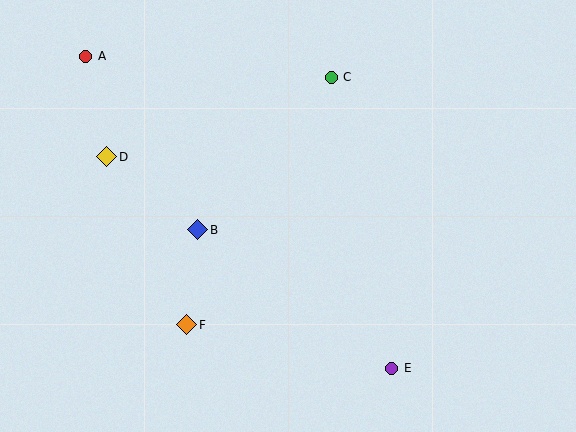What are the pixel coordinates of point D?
Point D is at (107, 157).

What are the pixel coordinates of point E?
Point E is at (392, 368).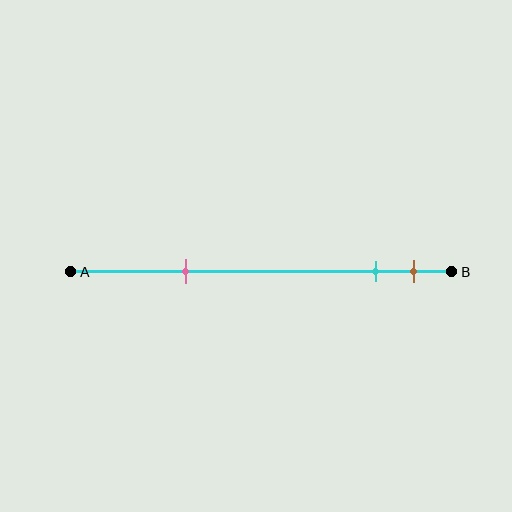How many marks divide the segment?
There are 3 marks dividing the segment.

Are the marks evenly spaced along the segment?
No, the marks are not evenly spaced.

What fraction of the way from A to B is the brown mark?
The brown mark is approximately 90% (0.9) of the way from A to B.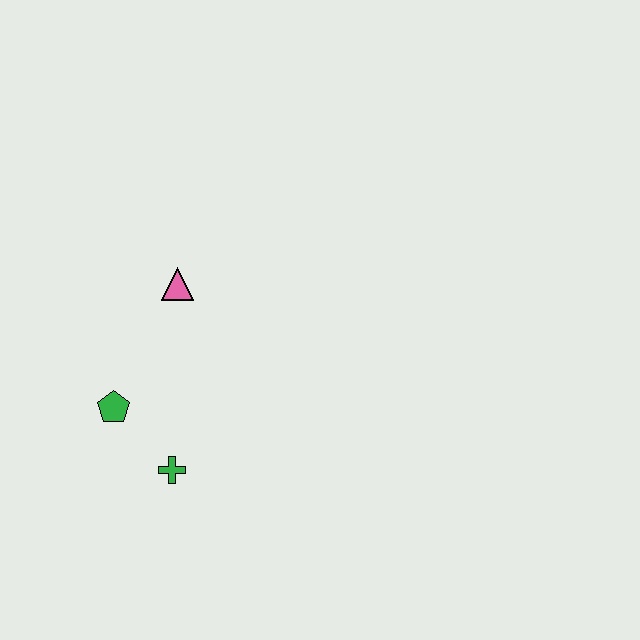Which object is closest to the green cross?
The green pentagon is closest to the green cross.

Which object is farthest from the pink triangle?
The green cross is farthest from the pink triangle.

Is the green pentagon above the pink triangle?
No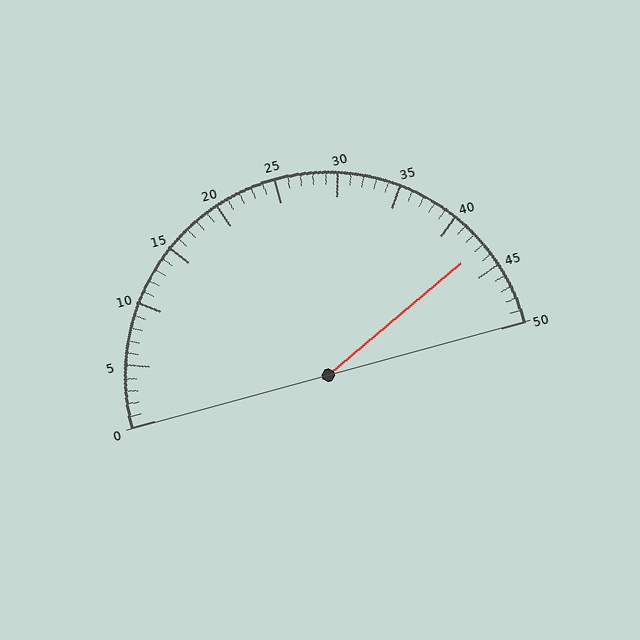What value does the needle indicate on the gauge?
The needle indicates approximately 43.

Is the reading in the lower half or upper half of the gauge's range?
The reading is in the upper half of the range (0 to 50).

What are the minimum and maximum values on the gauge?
The gauge ranges from 0 to 50.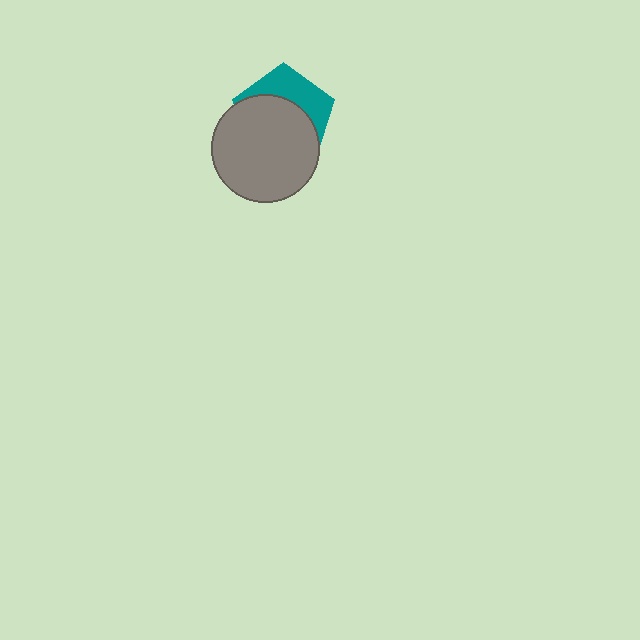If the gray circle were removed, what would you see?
You would see the complete teal pentagon.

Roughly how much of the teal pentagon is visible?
A small part of it is visible (roughly 37%).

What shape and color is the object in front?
The object in front is a gray circle.